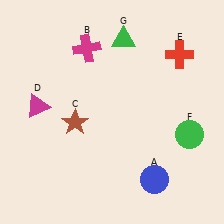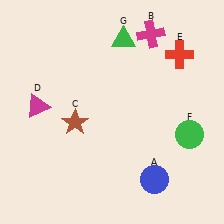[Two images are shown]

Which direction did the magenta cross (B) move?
The magenta cross (B) moved right.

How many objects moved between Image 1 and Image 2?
1 object moved between the two images.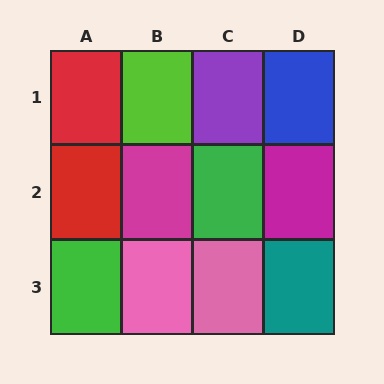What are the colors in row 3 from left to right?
Green, pink, pink, teal.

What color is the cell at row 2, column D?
Magenta.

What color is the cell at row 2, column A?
Red.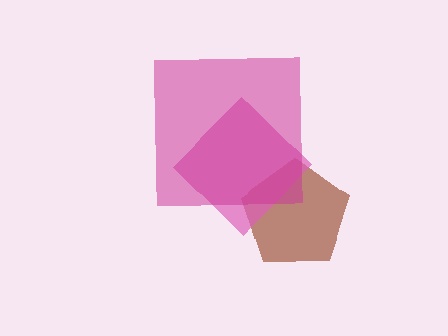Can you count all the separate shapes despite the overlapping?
Yes, there are 3 separate shapes.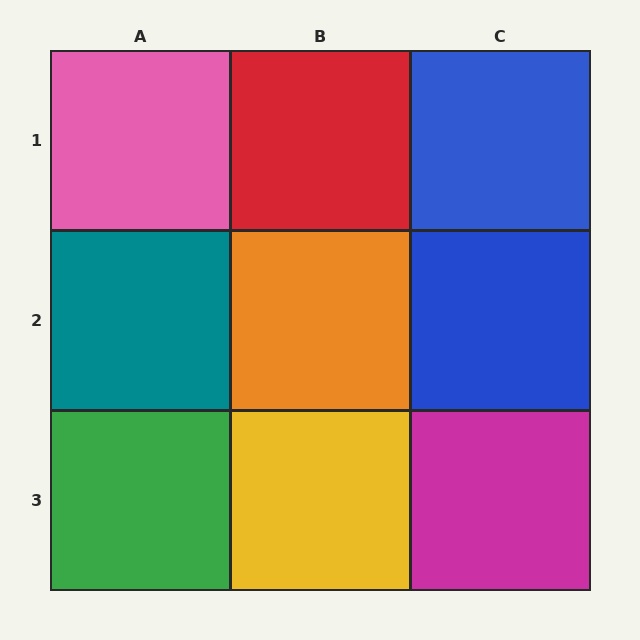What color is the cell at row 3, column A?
Green.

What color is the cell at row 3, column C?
Magenta.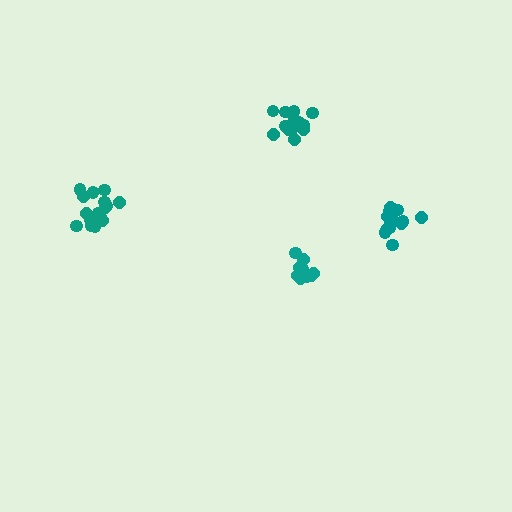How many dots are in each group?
Group 1: 11 dots, Group 2: 16 dots, Group 3: 15 dots, Group 4: 16 dots (58 total).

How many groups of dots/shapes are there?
There are 4 groups.